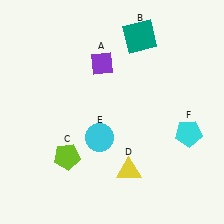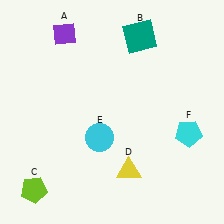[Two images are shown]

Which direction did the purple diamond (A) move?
The purple diamond (A) moved left.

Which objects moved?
The objects that moved are: the purple diamond (A), the lime pentagon (C).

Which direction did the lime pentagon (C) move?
The lime pentagon (C) moved down.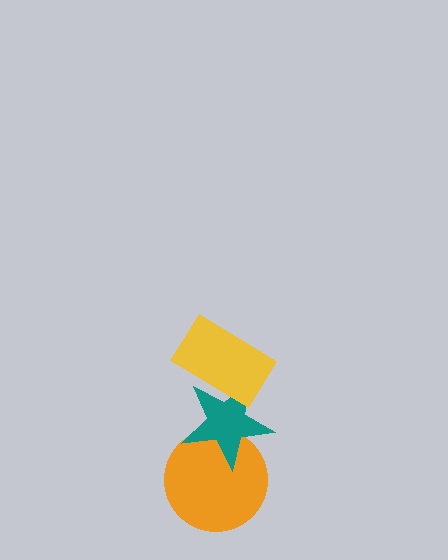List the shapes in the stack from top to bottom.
From top to bottom: the yellow rectangle, the teal star, the orange circle.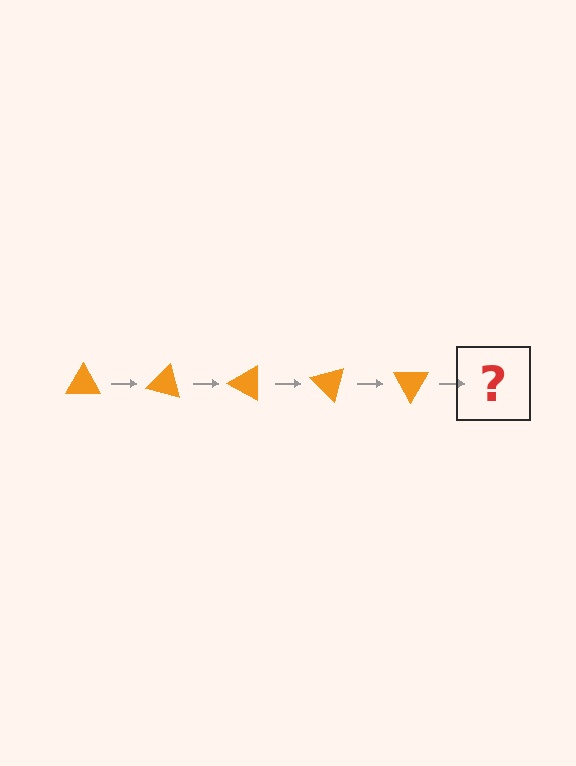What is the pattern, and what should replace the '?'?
The pattern is that the triangle rotates 15 degrees each step. The '?' should be an orange triangle rotated 75 degrees.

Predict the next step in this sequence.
The next step is an orange triangle rotated 75 degrees.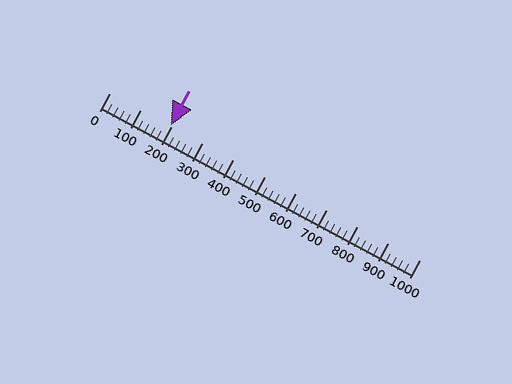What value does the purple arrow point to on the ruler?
The purple arrow points to approximately 198.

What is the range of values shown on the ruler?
The ruler shows values from 0 to 1000.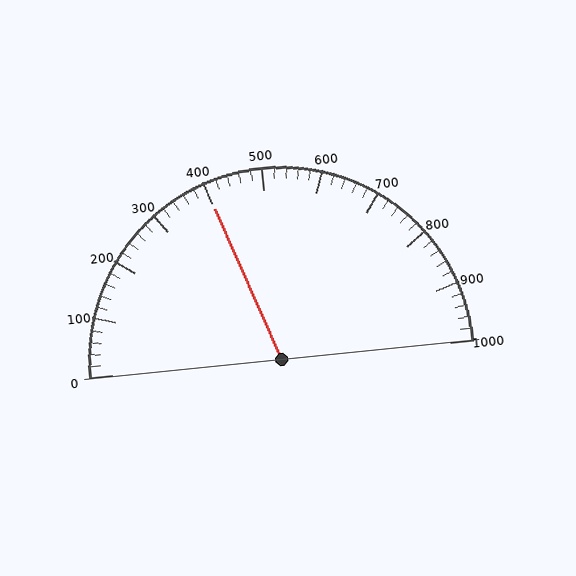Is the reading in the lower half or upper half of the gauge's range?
The reading is in the lower half of the range (0 to 1000).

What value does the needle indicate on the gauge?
The needle indicates approximately 400.